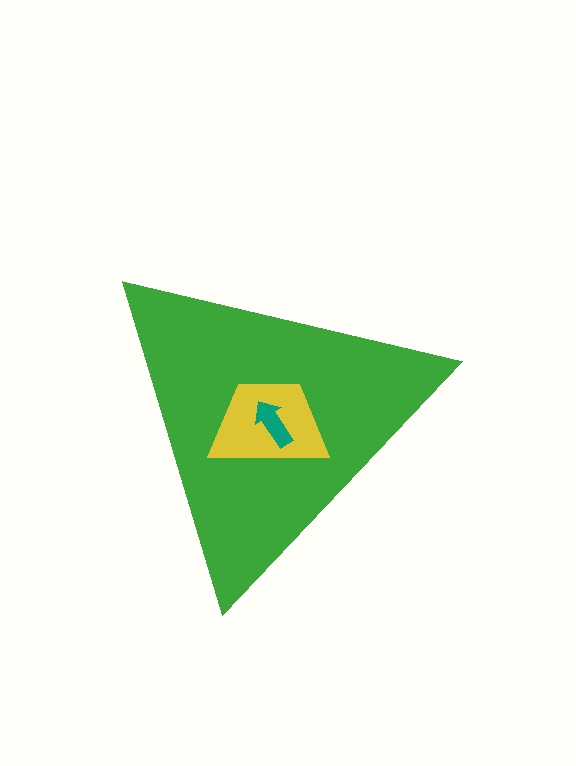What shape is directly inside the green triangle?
The yellow trapezoid.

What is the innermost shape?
The teal arrow.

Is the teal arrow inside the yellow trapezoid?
Yes.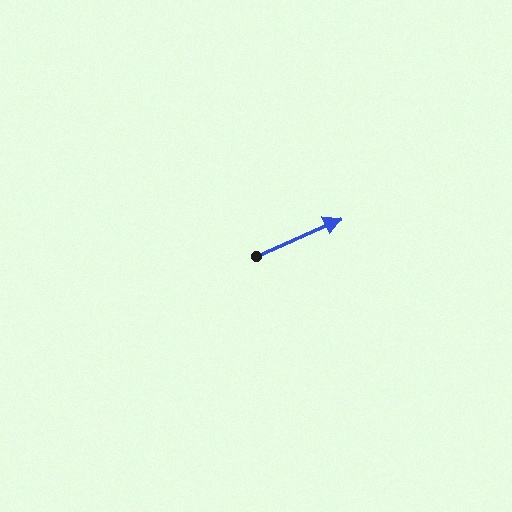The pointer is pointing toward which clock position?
Roughly 2 o'clock.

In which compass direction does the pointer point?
Northeast.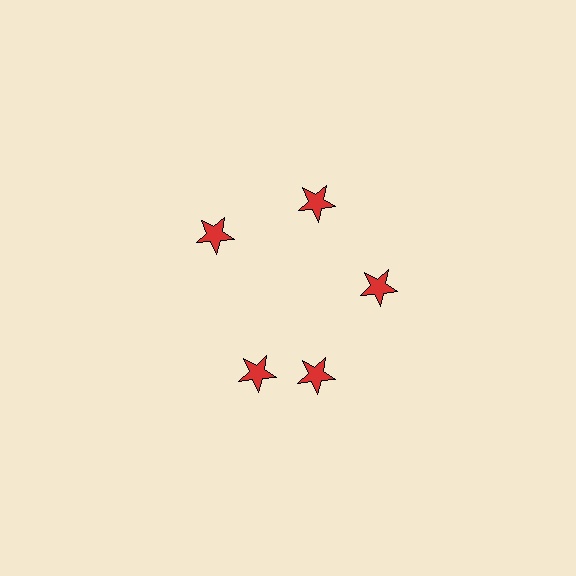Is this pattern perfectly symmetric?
No. The 5 red stars are arranged in a ring, but one element near the 8 o'clock position is rotated out of alignment along the ring, breaking the 5-fold rotational symmetry.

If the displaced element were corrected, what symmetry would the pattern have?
It would have 5-fold rotational symmetry — the pattern would map onto itself every 72 degrees.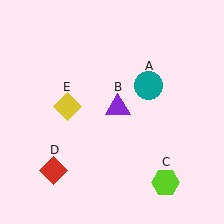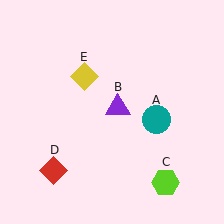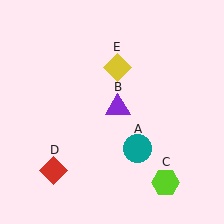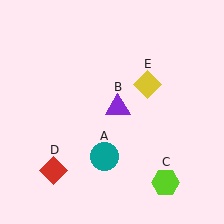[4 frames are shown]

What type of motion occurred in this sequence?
The teal circle (object A), yellow diamond (object E) rotated clockwise around the center of the scene.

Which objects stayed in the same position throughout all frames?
Purple triangle (object B) and lime hexagon (object C) and red diamond (object D) remained stationary.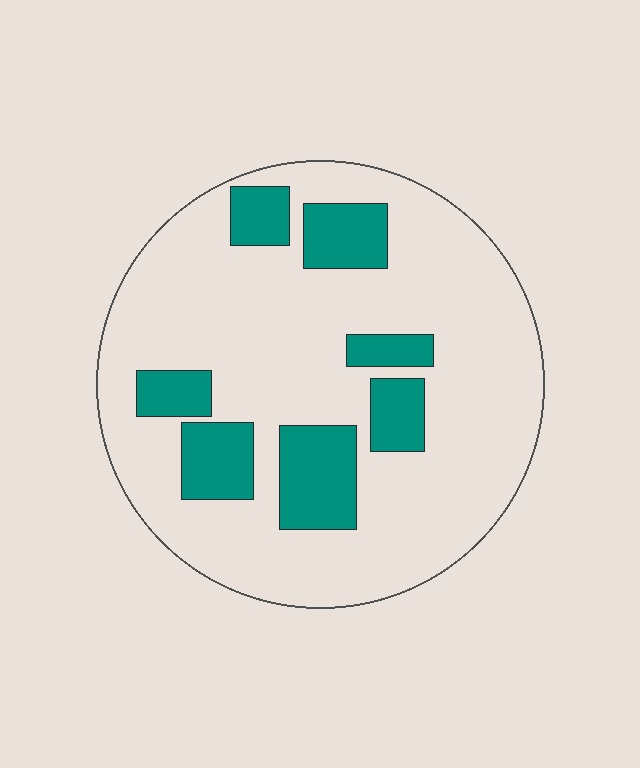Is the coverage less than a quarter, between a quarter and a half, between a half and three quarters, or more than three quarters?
Less than a quarter.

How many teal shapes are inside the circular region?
7.